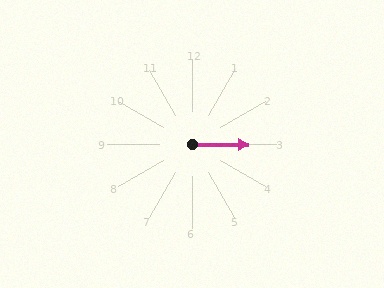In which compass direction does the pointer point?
East.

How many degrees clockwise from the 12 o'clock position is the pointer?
Approximately 91 degrees.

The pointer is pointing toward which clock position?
Roughly 3 o'clock.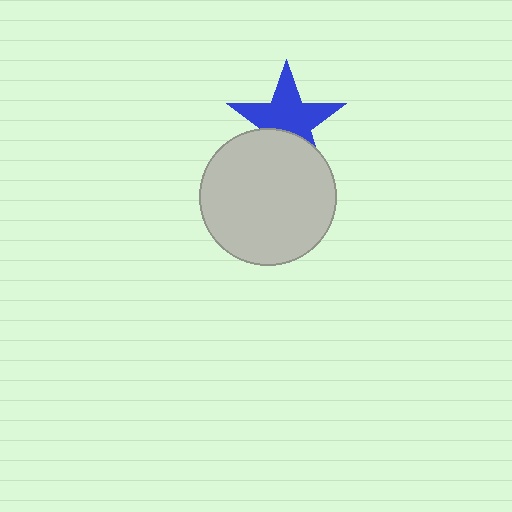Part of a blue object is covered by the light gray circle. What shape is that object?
It is a star.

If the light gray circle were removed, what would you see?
You would see the complete blue star.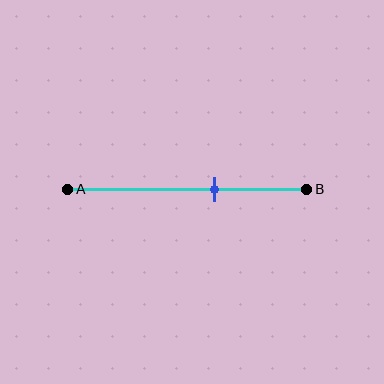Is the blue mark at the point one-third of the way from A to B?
No, the mark is at about 60% from A, not at the 33% one-third point.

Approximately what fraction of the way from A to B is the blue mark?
The blue mark is approximately 60% of the way from A to B.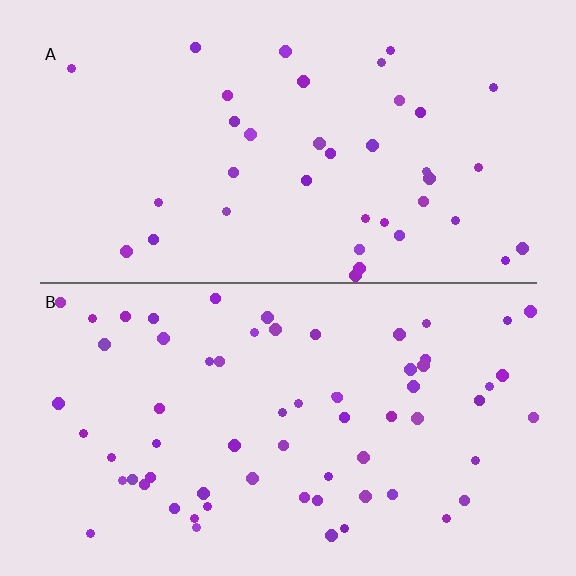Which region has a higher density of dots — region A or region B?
B (the bottom).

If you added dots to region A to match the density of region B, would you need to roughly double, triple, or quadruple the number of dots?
Approximately double.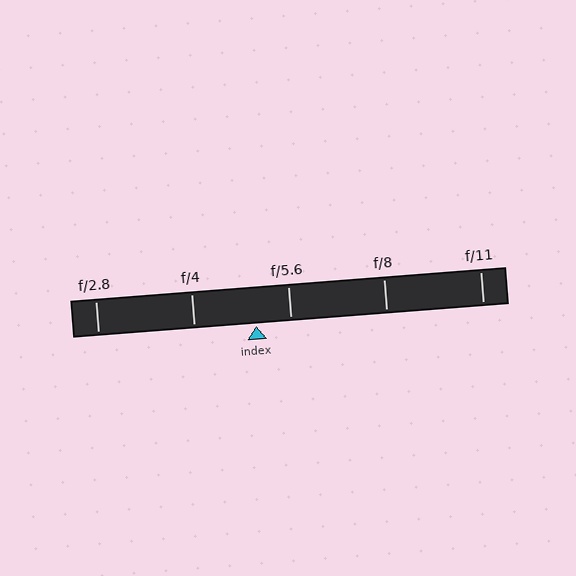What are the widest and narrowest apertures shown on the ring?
The widest aperture shown is f/2.8 and the narrowest is f/11.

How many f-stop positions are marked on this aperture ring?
There are 5 f-stop positions marked.